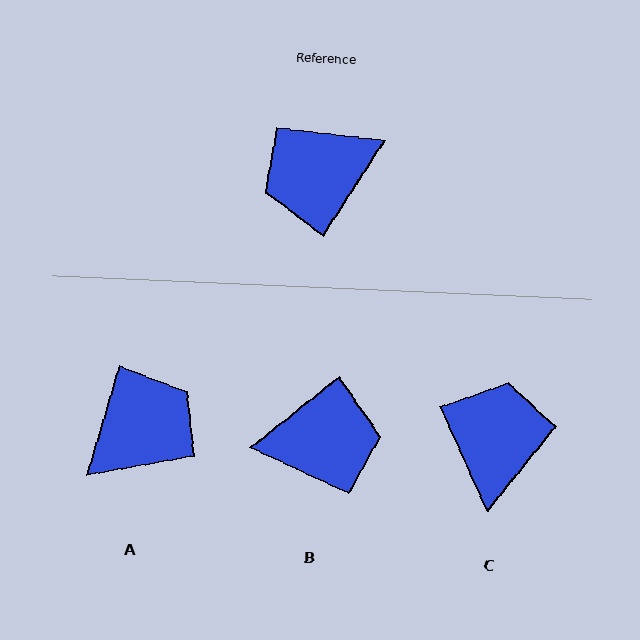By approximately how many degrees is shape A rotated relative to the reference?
Approximately 164 degrees clockwise.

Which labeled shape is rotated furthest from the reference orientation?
A, about 164 degrees away.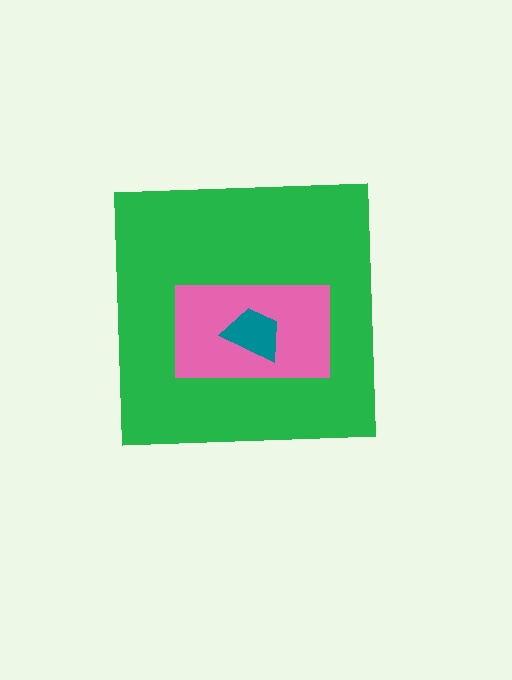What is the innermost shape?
The teal trapezoid.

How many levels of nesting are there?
3.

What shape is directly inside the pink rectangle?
The teal trapezoid.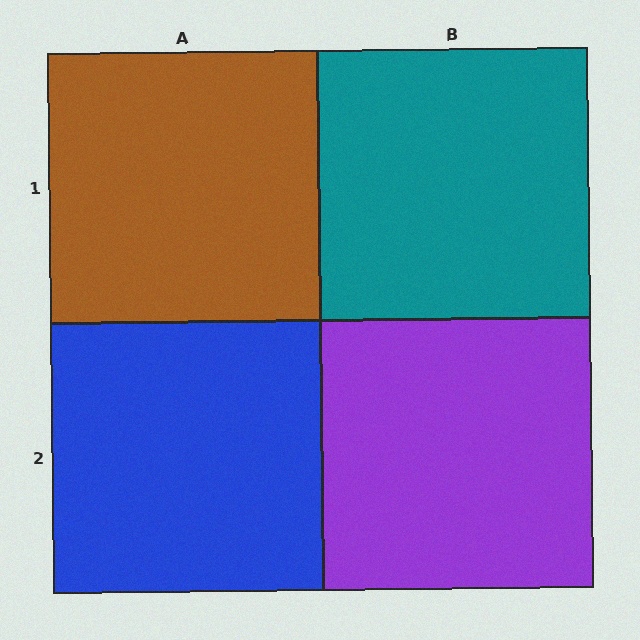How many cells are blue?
1 cell is blue.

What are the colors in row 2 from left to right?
Blue, purple.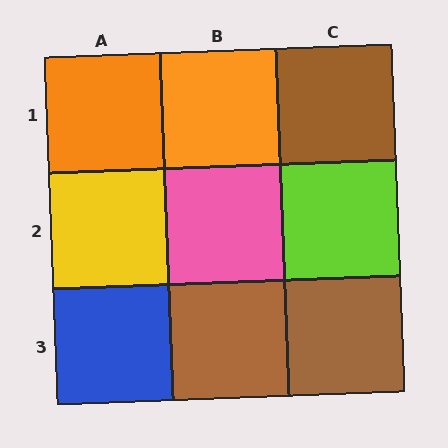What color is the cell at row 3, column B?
Brown.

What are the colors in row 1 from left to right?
Orange, orange, brown.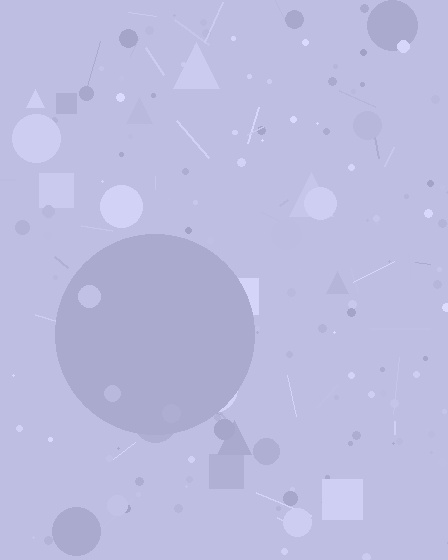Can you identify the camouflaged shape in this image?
The camouflaged shape is a circle.